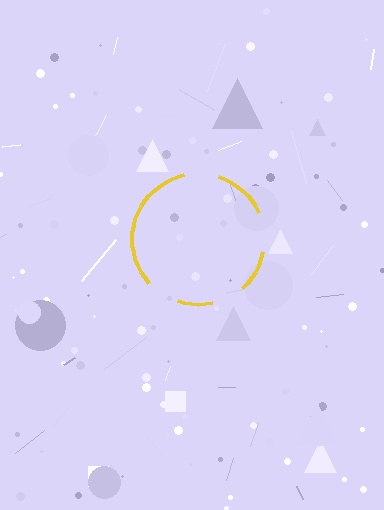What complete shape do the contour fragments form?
The contour fragments form a circle.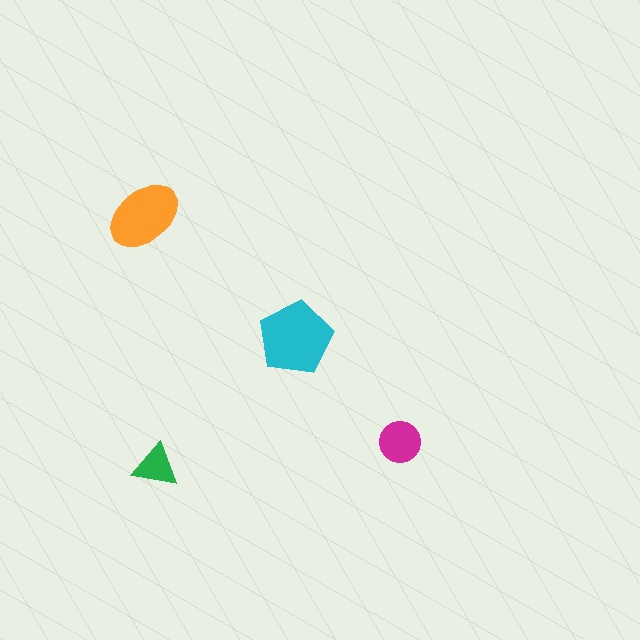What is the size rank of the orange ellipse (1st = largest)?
2nd.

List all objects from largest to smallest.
The cyan pentagon, the orange ellipse, the magenta circle, the green triangle.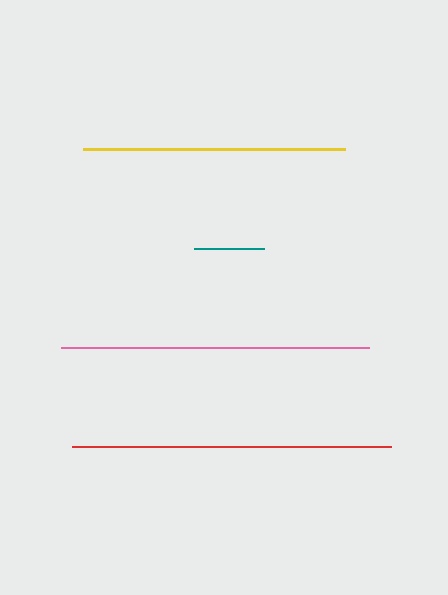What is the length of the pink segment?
The pink segment is approximately 308 pixels long.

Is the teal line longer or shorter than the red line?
The red line is longer than the teal line.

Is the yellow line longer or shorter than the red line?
The red line is longer than the yellow line.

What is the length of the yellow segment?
The yellow segment is approximately 262 pixels long.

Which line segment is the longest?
The red line is the longest at approximately 319 pixels.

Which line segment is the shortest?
The teal line is the shortest at approximately 70 pixels.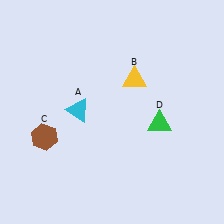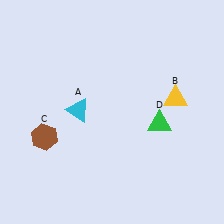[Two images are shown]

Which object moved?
The yellow triangle (B) moved right.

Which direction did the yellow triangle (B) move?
The yellow triangle (B) moved right.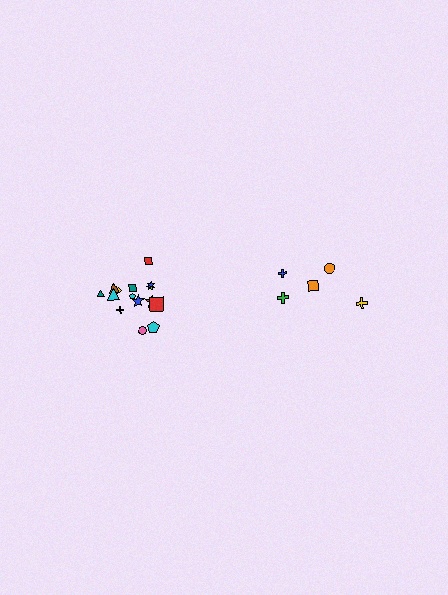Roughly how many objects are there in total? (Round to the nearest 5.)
Roughly 20 objects in total.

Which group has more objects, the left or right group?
The left group.